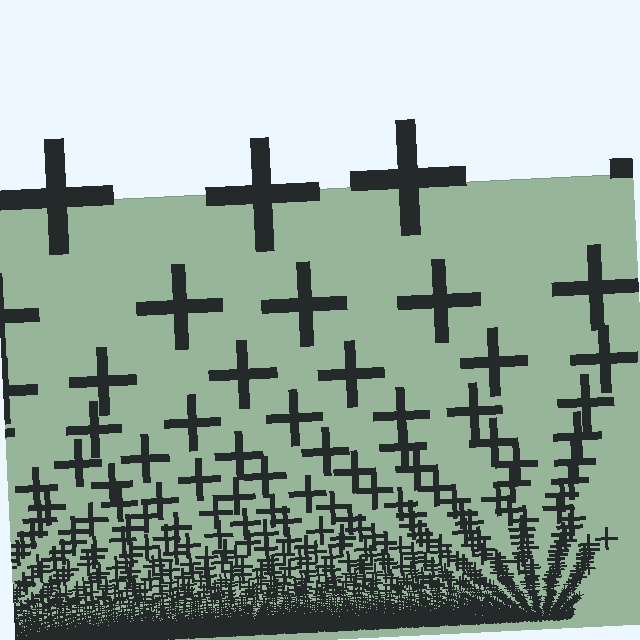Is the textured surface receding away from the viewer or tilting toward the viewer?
The surface appears to tilt toward the viewer. Texture elements get larger and sparser toward the top.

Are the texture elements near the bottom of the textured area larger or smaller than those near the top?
Smaller. The gradient is inverted — elements near the bottom are smaller and denser.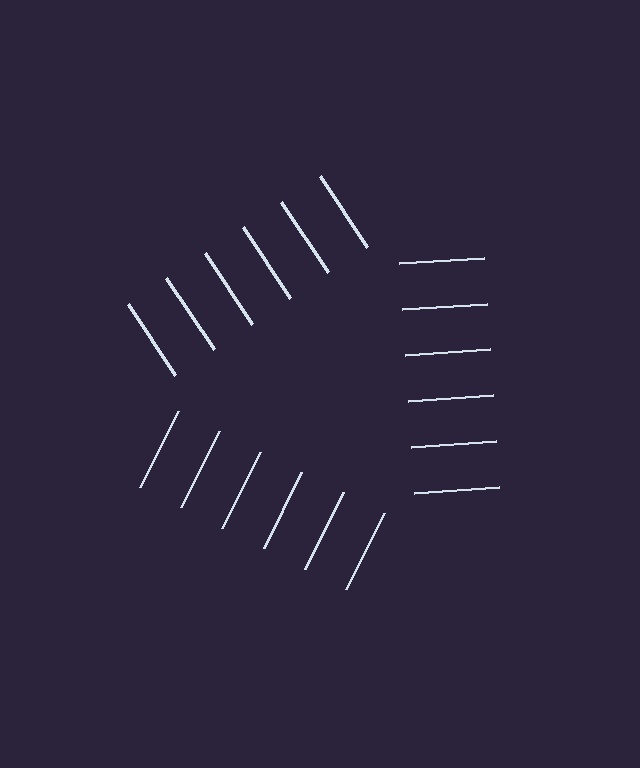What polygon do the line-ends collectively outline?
An illusory triangle — the line segments terminate on its edges but no continuous stroke is drawn.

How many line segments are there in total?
18 — 6 along each of the 3 edges.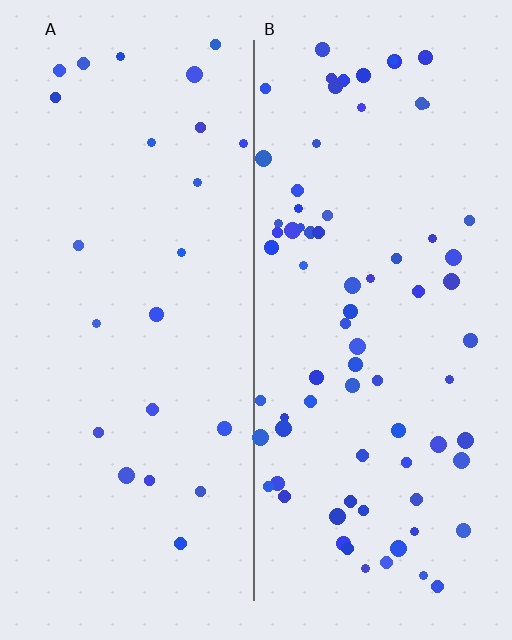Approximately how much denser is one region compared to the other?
Approximately 3.2× — region B over region A.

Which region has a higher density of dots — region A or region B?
B (the right).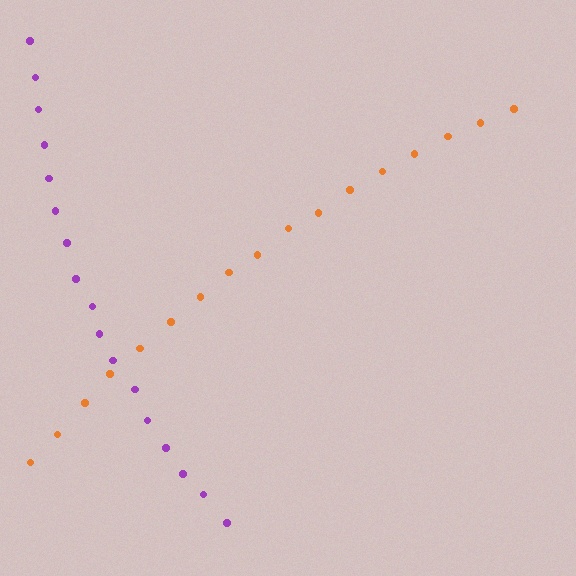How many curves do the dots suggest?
There are 2 distinct paths.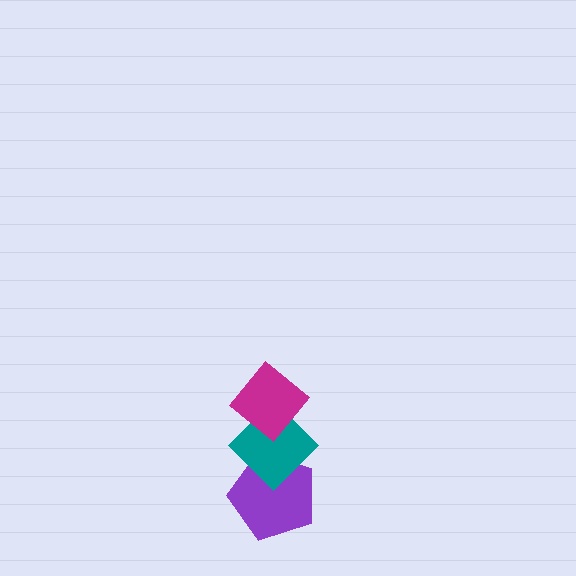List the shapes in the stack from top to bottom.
From top to bottom: the magenta diamond, the teal diamond, the purple pentagon.